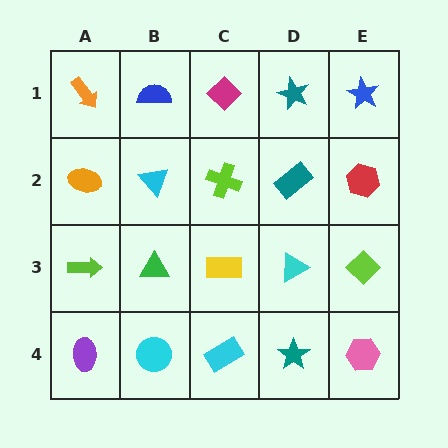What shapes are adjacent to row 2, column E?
A blue star (row 1, column E), a lime diamond (row 3, column E), a teal rectangle (row 2, column D).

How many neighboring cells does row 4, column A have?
2.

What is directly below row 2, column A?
A lime arrow.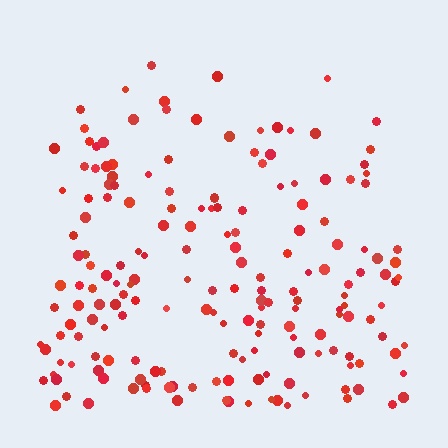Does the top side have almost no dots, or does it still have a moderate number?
Still a moderate number, just noticeably fewer than the bottom.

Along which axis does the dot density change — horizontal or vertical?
Vertical.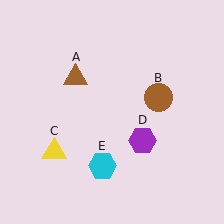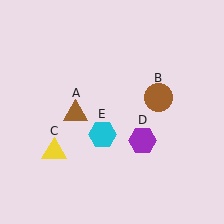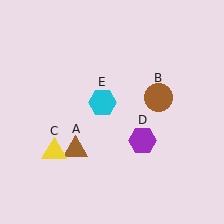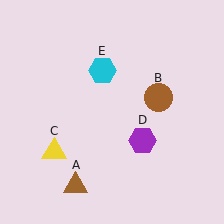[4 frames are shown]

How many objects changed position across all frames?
2 objects changed position: brown triangle (object A), cyan hexagon (object E).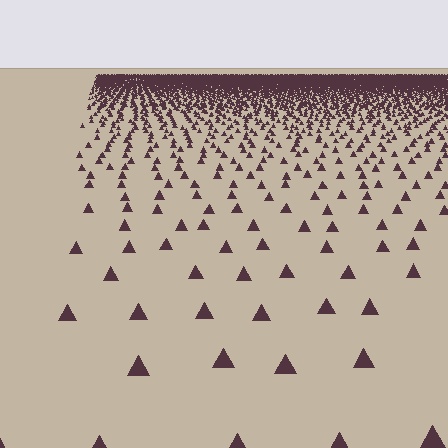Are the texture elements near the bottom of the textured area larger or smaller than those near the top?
Larger. Near the bottom, elements are closer to the viewer and appear at a bigger on-screen size.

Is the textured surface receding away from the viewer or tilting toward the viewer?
The surface is receding away from the viewer. Texture elements get smaller and denser toward the top.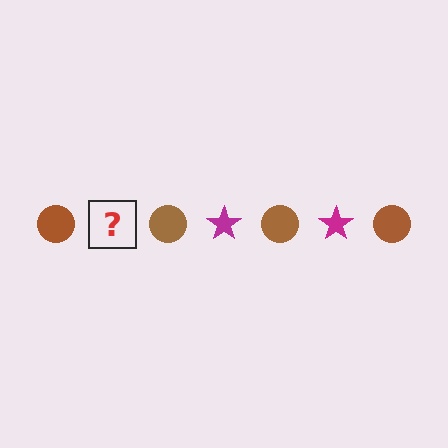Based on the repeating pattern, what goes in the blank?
The blank should be a magenta star.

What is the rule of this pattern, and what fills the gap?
The rule is that the pattern alternates between brown circle and magenta star. The gap should be filled with a magenta star.